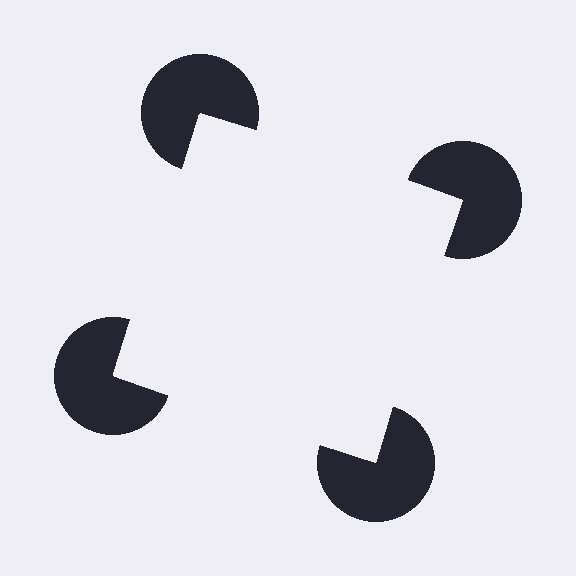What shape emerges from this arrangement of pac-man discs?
An illusory square — its edges are inferred from the aligned wedge cuts in the pac-man discs, not physically drawn.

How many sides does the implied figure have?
4 sides.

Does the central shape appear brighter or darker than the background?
It typically appears slightly brighter than the background, even though no actual brightness change is drawn.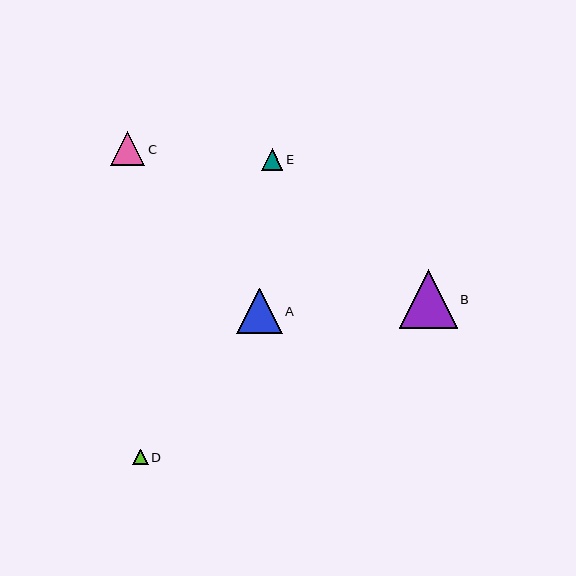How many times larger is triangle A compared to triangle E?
Triangle A is approximately 2.1 times the size of triangle E.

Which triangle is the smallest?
Triangle D is the smallest with a size of approximately 16 pixels.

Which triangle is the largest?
Triangle B is the largest with a size of approximately 58 pixels.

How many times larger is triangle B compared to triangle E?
Triangle B is approximately 2.7 times the size of triangle E.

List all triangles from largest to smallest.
From largest to smallest: B, A, C, E, D.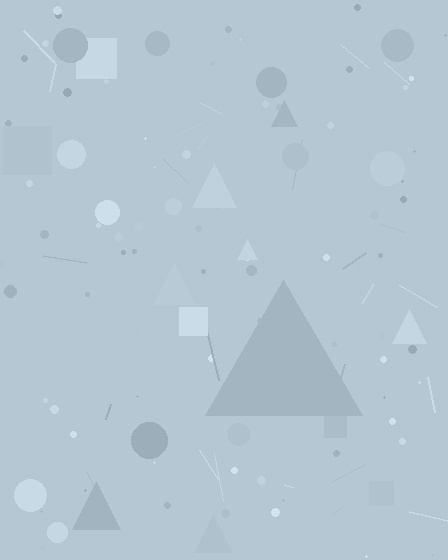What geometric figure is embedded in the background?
A triangle is embedded in the background.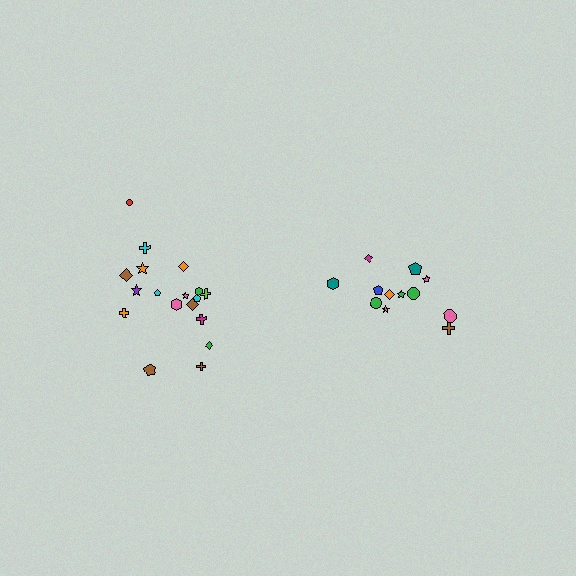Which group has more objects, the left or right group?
The left group.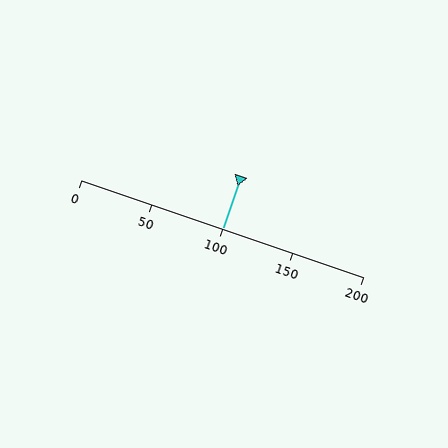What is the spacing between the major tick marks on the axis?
The major ticks are spaced 50 apart.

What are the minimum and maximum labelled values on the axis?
The axis runs from 0 to 200.